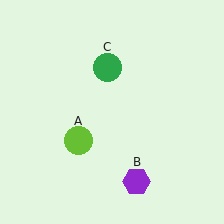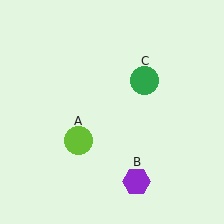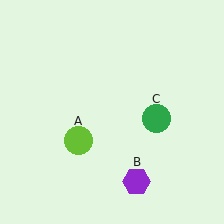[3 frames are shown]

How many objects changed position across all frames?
1 object changed position: green circle (object C).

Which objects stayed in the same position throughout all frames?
Lime circle (object A) and purple hexagon (object B) remained stationary.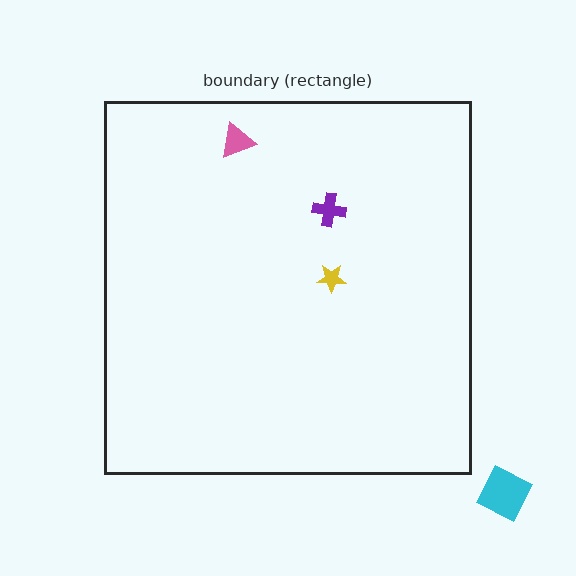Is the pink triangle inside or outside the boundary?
Inside.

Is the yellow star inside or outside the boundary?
Inside.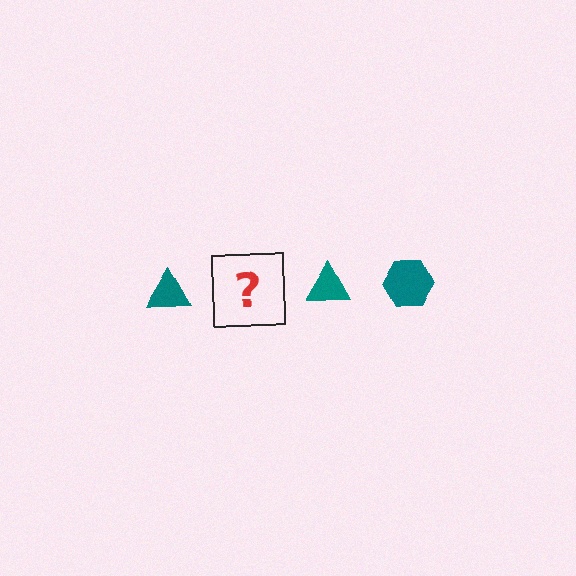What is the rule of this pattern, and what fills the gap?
The rule is that the pattern cycles through triangle, hexagon shapes in teal. The gap should be filled with a teal hexagon.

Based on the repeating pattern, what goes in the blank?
The blank should be a teal hexagon.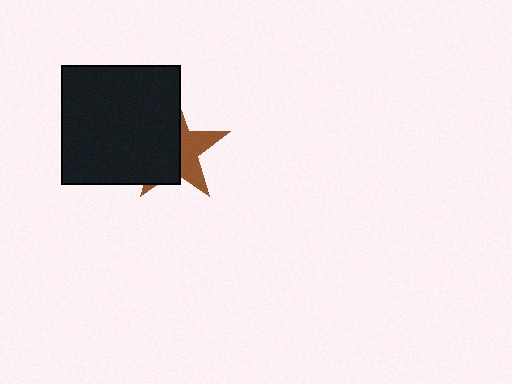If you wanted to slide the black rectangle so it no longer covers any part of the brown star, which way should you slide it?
Slide it left — that is the most direct way to separate the two shapes.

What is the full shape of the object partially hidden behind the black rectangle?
The partially hidden object is a brown star.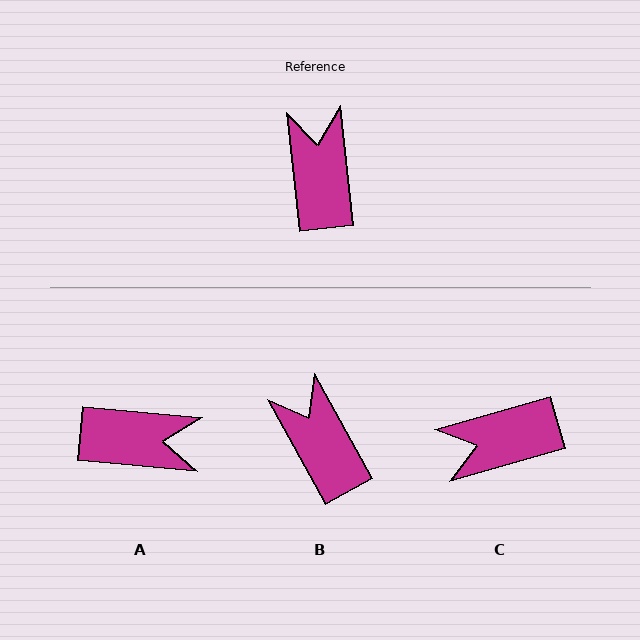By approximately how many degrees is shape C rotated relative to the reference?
Approximately 100 degrees counter-clockwise.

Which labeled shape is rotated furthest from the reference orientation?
A, about 102 degrees away.